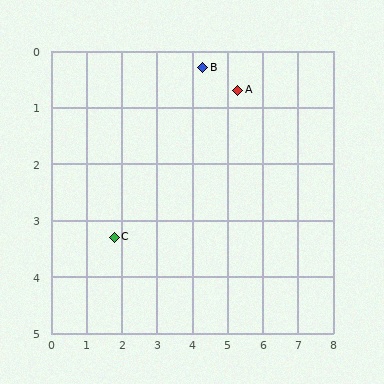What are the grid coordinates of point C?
Point C is at approximately (1.8, 3.3).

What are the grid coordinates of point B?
Point B is at approximately (4.3, 0.3).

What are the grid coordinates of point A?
Point A is at approximately (5.3, 0.7).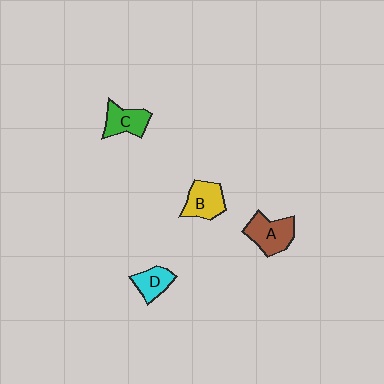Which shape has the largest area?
Shape A (brown).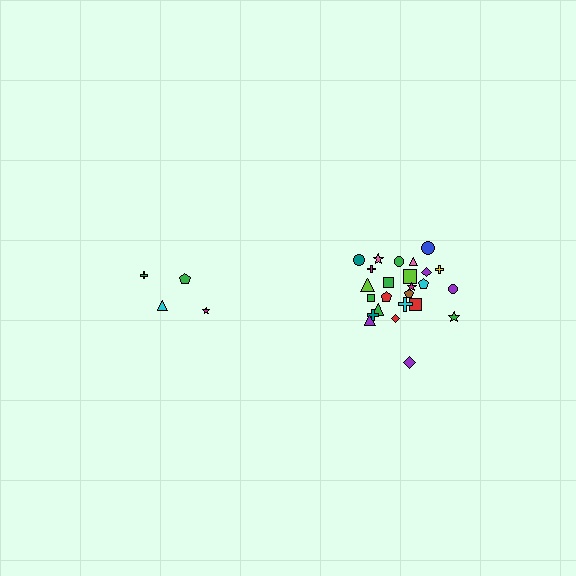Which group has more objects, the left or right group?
The right group.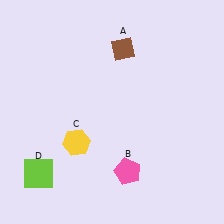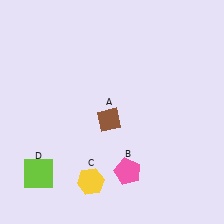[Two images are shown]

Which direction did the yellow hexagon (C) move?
The yellow hexagon (C) moved down.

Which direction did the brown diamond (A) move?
The brown diamond (A) moved down.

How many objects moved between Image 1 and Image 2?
2 objects moved between the two images.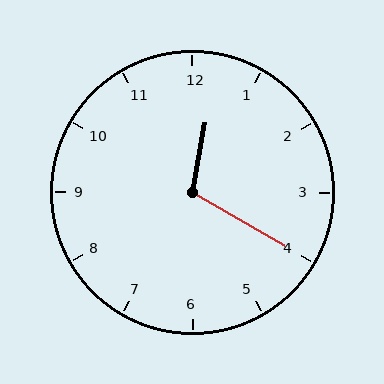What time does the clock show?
12:20.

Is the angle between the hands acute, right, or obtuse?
It is obtuse.